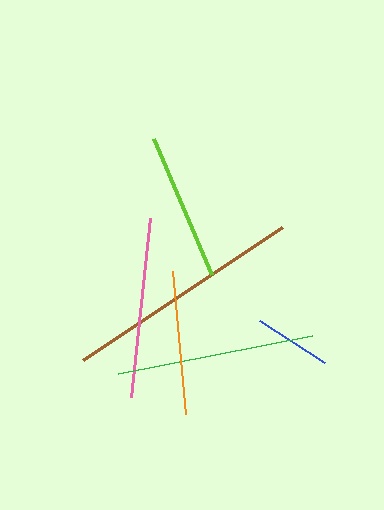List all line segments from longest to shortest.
From longest to shortest: brown, green, pink, lime, orange, blue.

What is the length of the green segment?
The green segment is approximately 197 pixels long.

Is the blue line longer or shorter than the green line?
The green line is longer than the blue line.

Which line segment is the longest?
The brown line is the longest at approximately 239 pixels.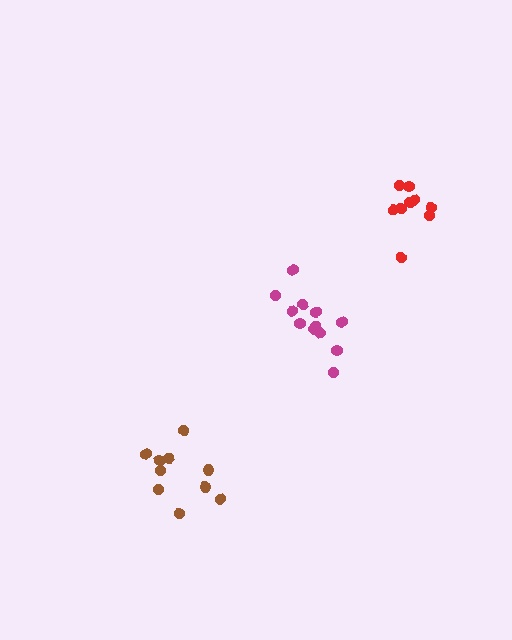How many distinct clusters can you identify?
There are 3 distinct clusters.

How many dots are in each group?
Group 1: 12 dots, Group 2: 10 dots, Group 3: 9 dots (31 total).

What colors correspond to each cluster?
The clusters are colored: magenta, brown, red.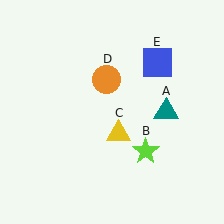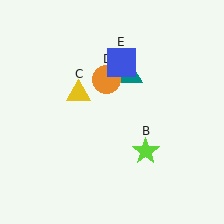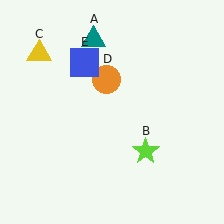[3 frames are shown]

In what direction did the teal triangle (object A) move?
The teal triangle (object A) moved up and to the left.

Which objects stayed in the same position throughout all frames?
Lime star (object B) and orange circle (object D) remained stationary.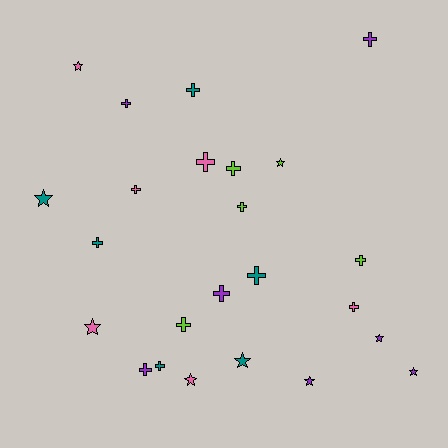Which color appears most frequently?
Purple, with 7 objects.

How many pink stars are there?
There are 3 pink stars.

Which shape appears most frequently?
Cross, with 15 objects.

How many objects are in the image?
There are 24 objects.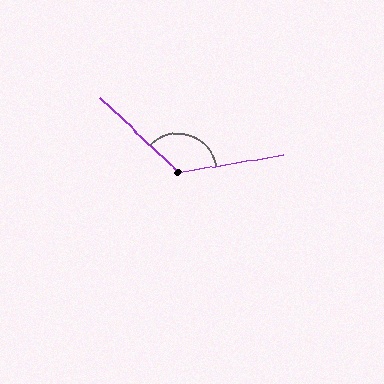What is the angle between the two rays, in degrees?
Approximately 127 degrees.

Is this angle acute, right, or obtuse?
It is obtuse.